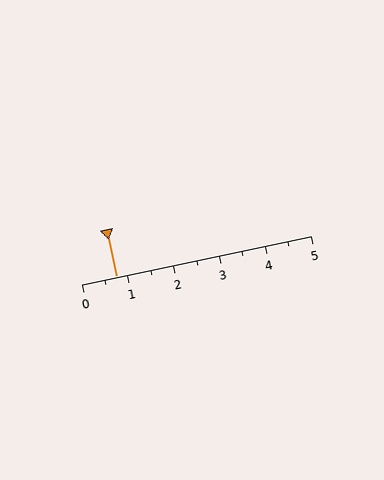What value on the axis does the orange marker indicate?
The marker indicates approximately 0.8.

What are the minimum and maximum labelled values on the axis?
The axis runs from 0 to 5.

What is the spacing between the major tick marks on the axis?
The major ticks are spaced 1 apart.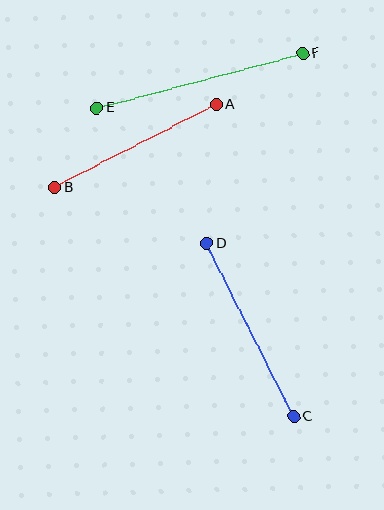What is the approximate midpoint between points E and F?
The midpoint is at approximately (200, 81) pixels.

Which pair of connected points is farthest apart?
Points E and F are farthest apart.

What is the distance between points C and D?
The distance is approximately 194 pixels.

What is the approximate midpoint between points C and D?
The midpoint is at approximately (250, 330) pixels.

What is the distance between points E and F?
The distance is approximately 213 pixels.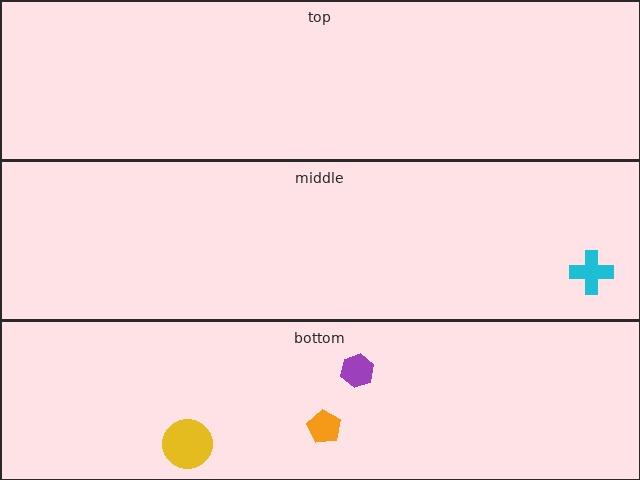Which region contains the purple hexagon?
The bottom region.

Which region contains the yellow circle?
The bottom region.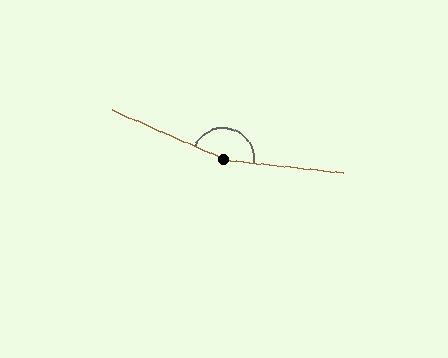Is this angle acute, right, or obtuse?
It is obtuse.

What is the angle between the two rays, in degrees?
Approximately 163 degrees.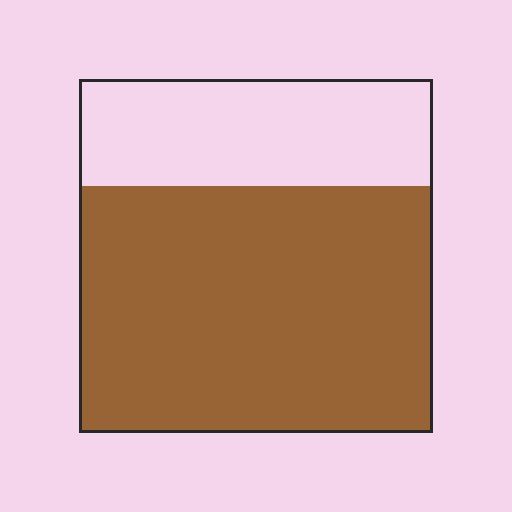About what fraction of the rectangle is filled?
About two thirds (2/3).